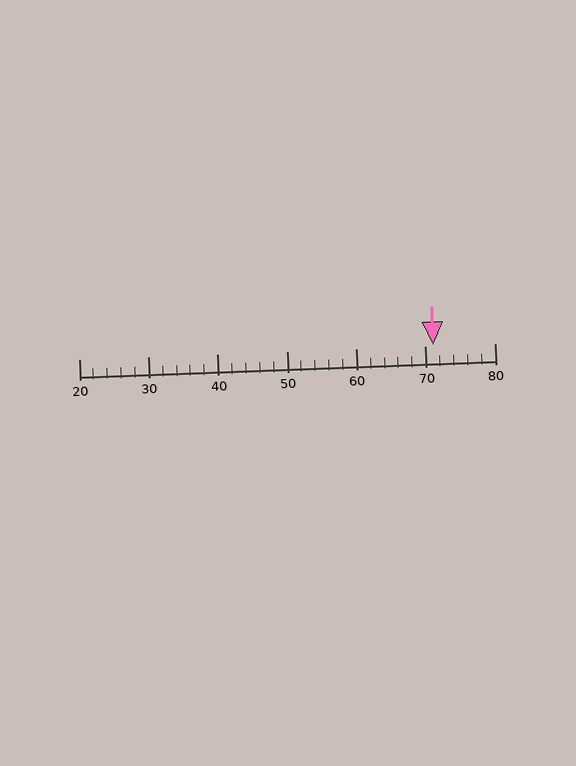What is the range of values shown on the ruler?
The ruler shows values from 20 to 80.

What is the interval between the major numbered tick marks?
The major tick marks are spaced 10 units apart.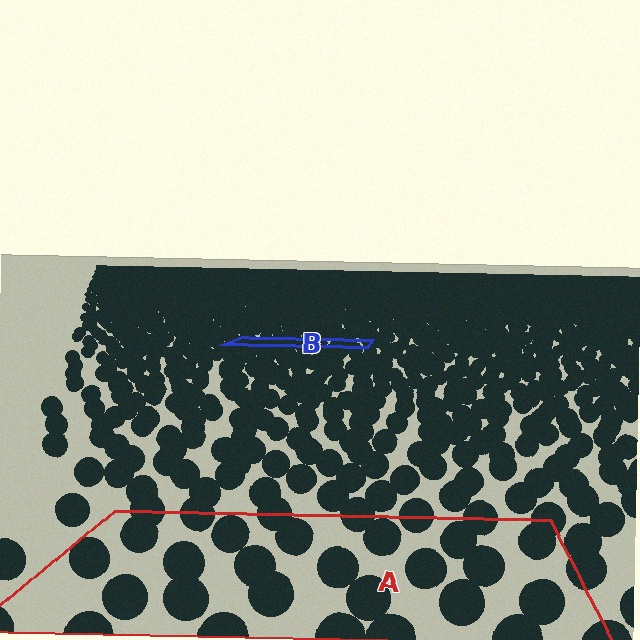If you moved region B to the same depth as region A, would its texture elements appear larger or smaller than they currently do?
They would appear larger. At a closer depth, the same texture elements are projected at a bigger on-screen size.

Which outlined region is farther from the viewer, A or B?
Region B is farther from the viewer — the texture elements inside it appear smaller and more densely packed.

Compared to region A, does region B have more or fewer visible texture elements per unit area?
Region B has more texture elements per unit area — they are packed more densely because it is farther away.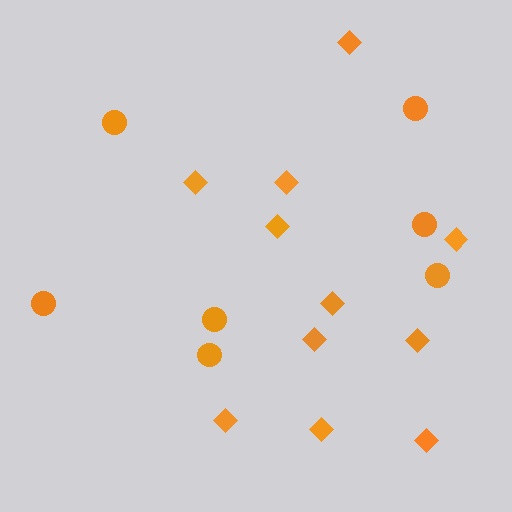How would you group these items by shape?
There are 2 groups: one group of circles (7) and one group of diamonds (11).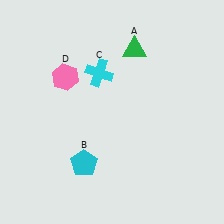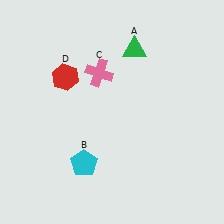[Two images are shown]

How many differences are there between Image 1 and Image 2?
There are 2 differences between the two images.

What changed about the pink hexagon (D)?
In Image 1, D is pink. In Image 2, it changed to red.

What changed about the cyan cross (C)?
In Image 1, C is cyan. In Image 2, it changed to pink.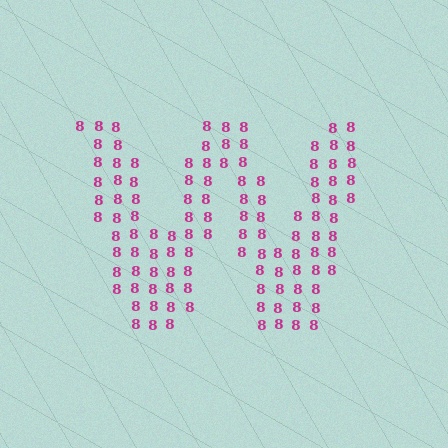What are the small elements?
The small elements are digit 8's.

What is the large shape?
The large shape is the letter W.